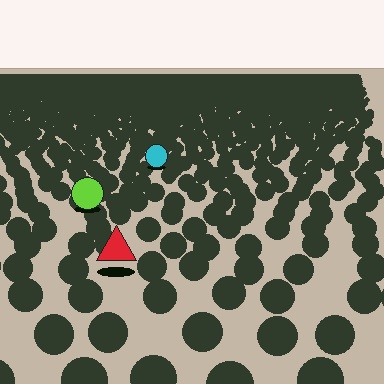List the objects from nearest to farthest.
From nearest to farthest: the red triangle, the lime circle, the cyan circle.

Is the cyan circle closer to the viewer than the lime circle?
No. The lime circle is closer — you can tell from the texture gradient: the ground texture is coarser near it.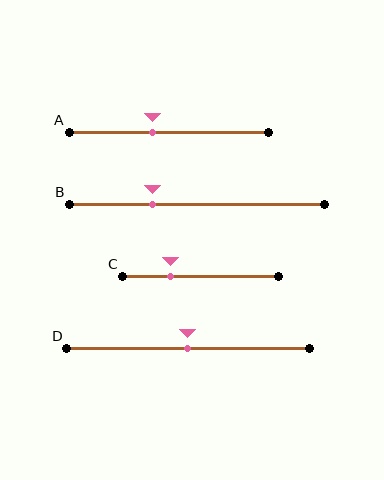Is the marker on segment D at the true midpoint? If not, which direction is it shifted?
Yes, the marker on segment D is at the true midpoint.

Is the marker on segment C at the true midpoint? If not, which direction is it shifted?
No, the marker on segment C is shifted to the left by about 20% of the segment length.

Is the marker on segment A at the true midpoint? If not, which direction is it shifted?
No, the marker on segment A is shifted to the left by about 8% of the segment length.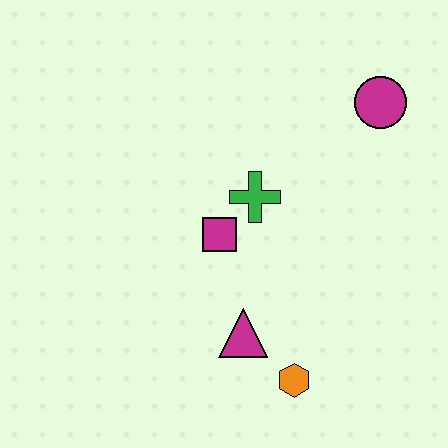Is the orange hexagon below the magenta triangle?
Yes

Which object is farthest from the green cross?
The orange hexagon is farthest from the green cross.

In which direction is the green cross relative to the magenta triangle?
The green cross is above the magenta triangle.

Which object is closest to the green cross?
The magenta square is closest to the green cross.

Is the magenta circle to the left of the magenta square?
No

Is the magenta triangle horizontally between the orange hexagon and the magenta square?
Yes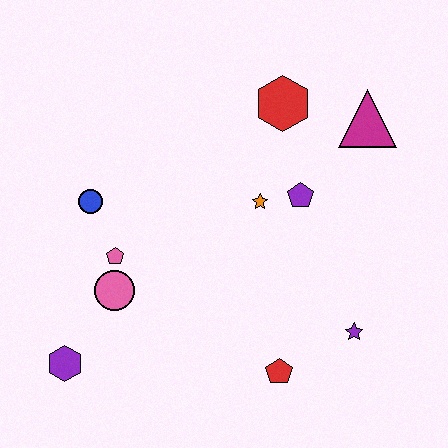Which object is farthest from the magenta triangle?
The purple hexagon is farthest from the magenta triangle.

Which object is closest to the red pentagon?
The purple star is closest to the red pentagon.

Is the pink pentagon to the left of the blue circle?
No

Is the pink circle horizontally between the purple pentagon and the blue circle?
Yes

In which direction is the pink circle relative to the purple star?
The pink circle is to the left of the purple star.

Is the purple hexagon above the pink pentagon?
No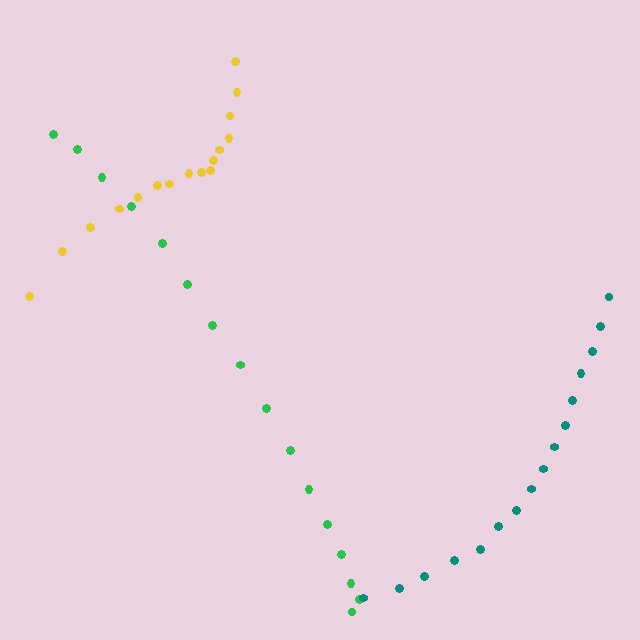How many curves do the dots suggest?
There are 3 distinct paths.